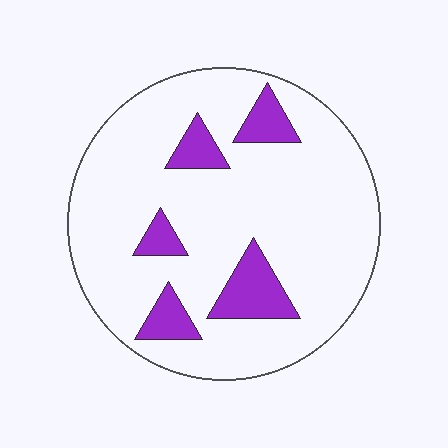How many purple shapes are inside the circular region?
5.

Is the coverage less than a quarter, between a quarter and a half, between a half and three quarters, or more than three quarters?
Less than a quarter.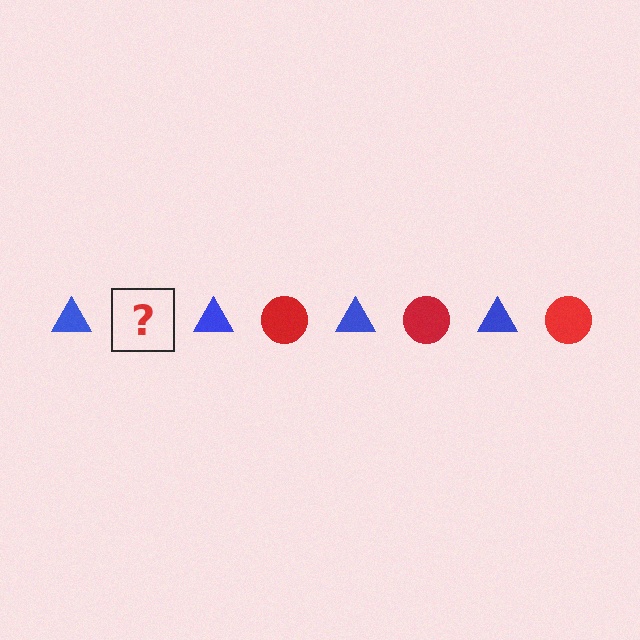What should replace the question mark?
The question mark should be replaced with a red circle.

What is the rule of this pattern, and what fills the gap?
The rule is that the pattern alternates between blue triangle and red circle. The gap should be filled with a red circle.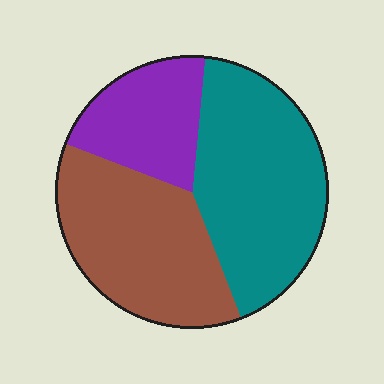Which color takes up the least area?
Purple, at roughly 20%.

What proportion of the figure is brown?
Brown takes up about three eighths (3/8) of the figure.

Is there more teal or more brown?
Teal.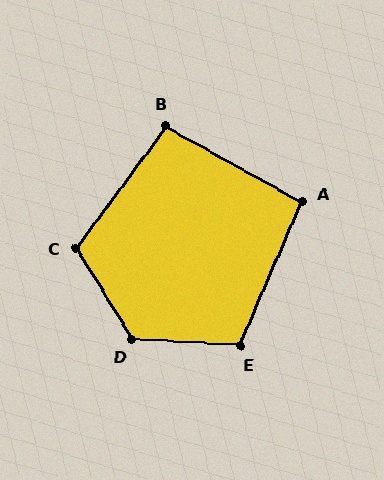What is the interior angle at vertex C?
Approximately 112 degrees (obtuse).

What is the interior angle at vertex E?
Approximately 110 degrees (obtuse).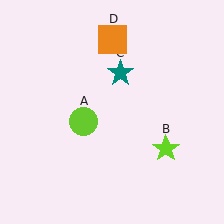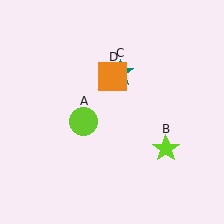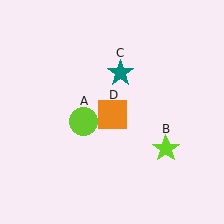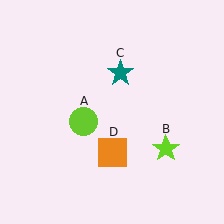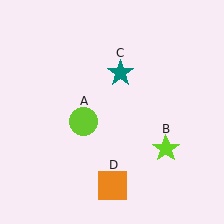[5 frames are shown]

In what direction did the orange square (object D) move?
The orange square (object D) moved down.